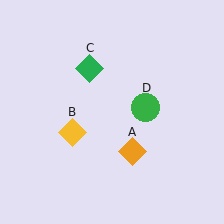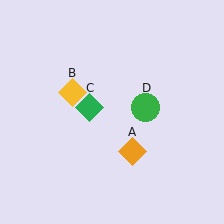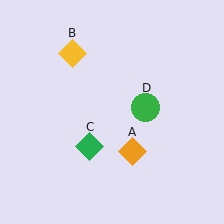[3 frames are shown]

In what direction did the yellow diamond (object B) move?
The yellow diamond (object B) moved up.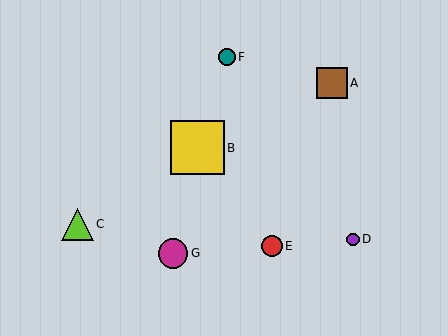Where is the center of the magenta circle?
The center of the magenta circle is at (173, 253).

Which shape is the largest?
The yellow square (labeled B) is the largest.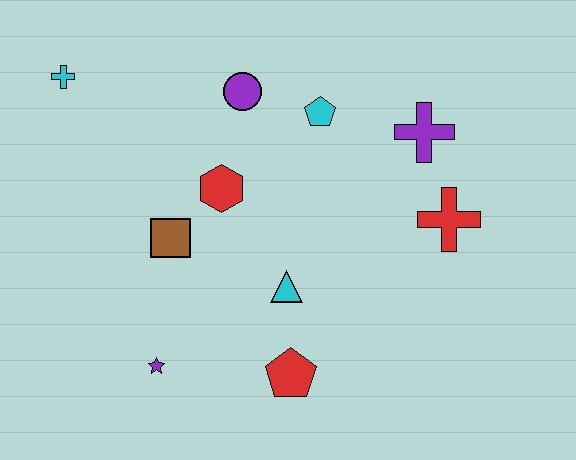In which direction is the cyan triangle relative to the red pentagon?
The cyan triangle is above the red pentagon.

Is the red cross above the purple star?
Yes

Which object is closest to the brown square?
The red hexagon is closest to the brown square.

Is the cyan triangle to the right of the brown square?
Yes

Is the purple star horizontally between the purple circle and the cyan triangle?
No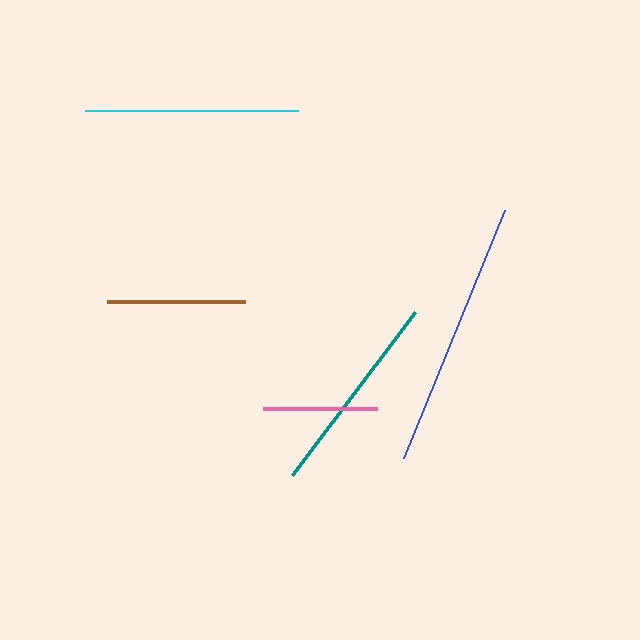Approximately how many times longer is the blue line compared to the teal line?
The blue line is approximately 1.3 times the length of the teal line.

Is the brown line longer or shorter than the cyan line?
The cyan line is longer than the brown line.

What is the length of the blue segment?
The blue segment is approximately 268 pixels long.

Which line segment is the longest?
The blue line is the longest at approximately 268 pixels.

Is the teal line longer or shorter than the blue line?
The blue line is longer than the teal line.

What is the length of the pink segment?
The pink segment is approximately 114 pixels long.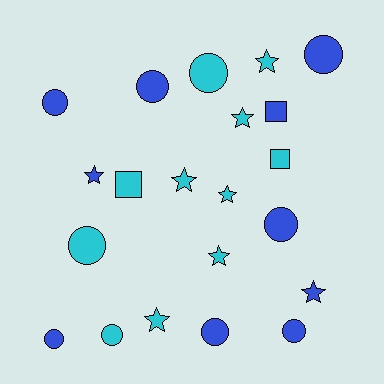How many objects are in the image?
There are 21 objects.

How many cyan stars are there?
There are 6 cyan stars.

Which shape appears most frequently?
Circle, with 10 objects.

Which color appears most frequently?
Cyan, with 11 objects.